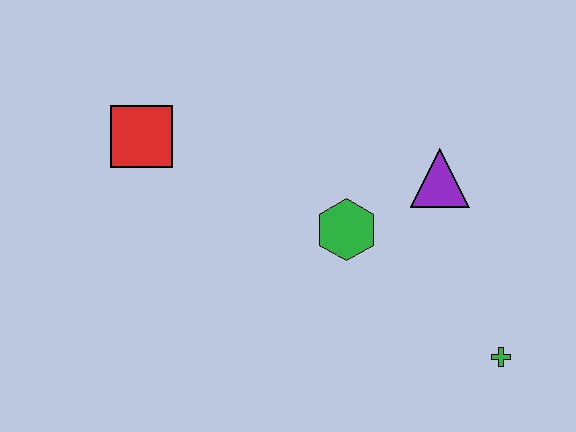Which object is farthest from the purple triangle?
The red square is farthest from the purple triangle.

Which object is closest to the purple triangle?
The green hexagon is closest to the purple triangle.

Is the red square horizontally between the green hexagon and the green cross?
No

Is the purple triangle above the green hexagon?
Yes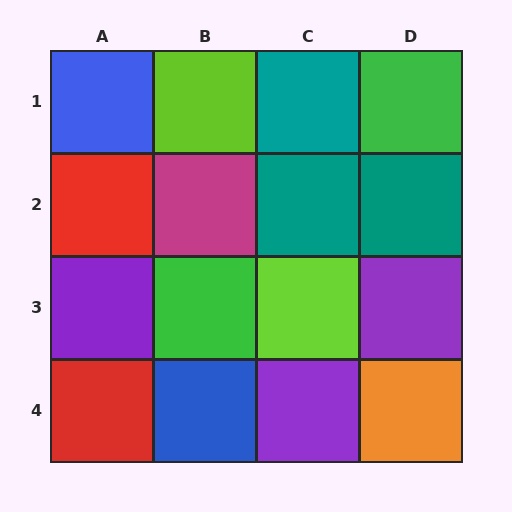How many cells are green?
2 cells are green.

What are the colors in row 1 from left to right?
Blue, lime, teal, green.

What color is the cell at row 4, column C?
Purple.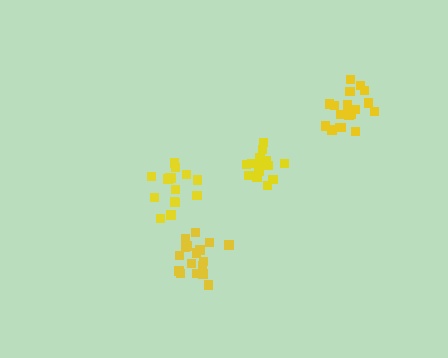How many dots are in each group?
Group 1: 19 dots, Group 2: 15 dots, Group 3: 15 dots, Group 4: 19 dots (68 total).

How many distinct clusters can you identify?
There are 4 distinct clusters.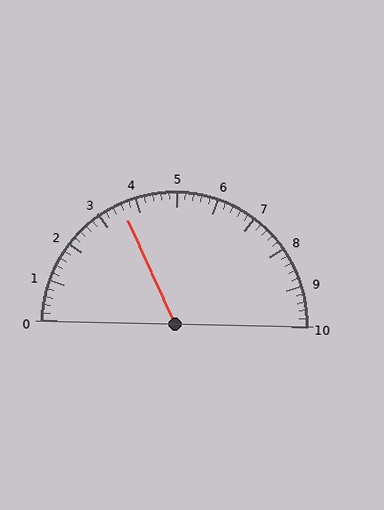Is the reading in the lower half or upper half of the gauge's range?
The reading is in the lower half of the range (0 to 10).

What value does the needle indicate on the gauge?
The needle indicates approximately 3.6.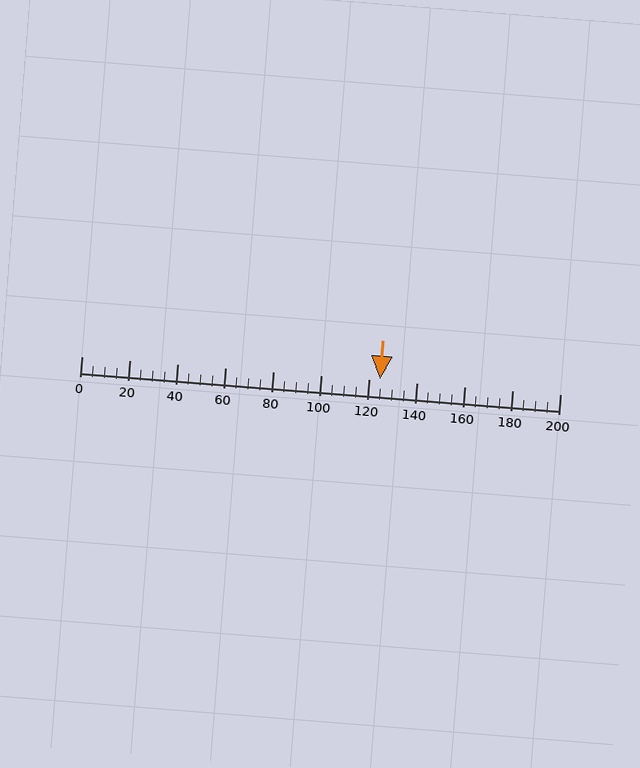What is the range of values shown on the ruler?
The ruler shows values from 0 to 200.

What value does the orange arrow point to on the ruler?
The orange arrow points to approximately 125.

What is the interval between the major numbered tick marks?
The major tick marks are spaced 20 units apart.